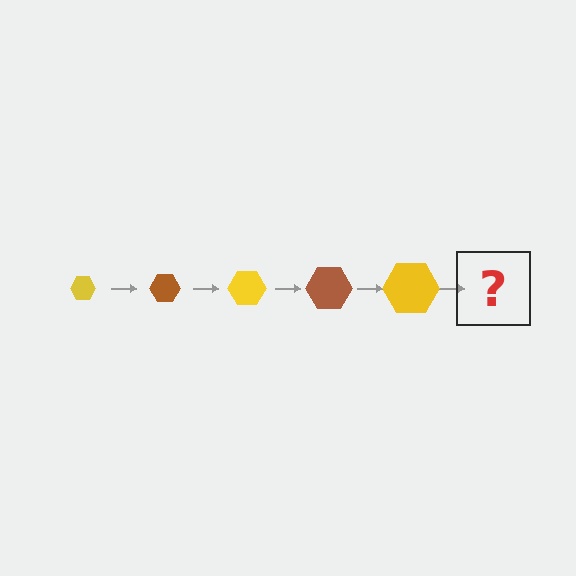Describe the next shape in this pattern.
It should be a brown hexagon, larger than the previous one.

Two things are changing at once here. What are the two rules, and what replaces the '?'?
The two rules are that the hexagon grows larger each step and the color cycles through yellow and brown. The '?' should be a brown hexagon, larger than the previous one.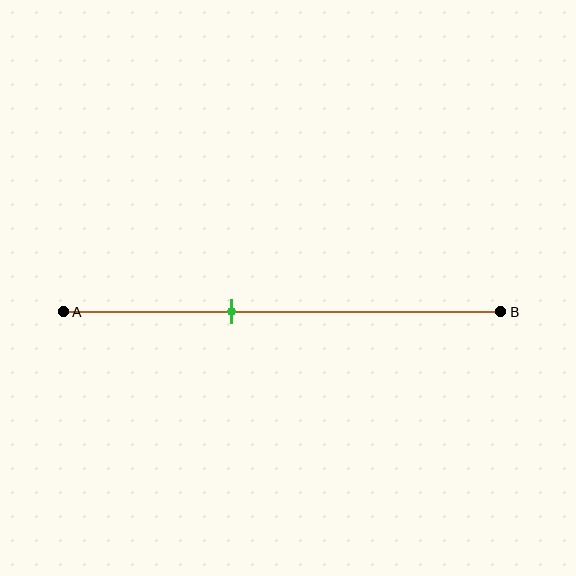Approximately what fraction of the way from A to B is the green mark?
The green mark is approximately 40% of the way from A to B.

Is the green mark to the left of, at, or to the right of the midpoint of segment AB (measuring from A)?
The green mark is to the left of the midpoint of segment AB.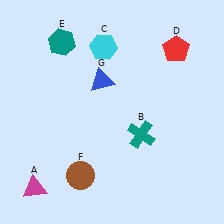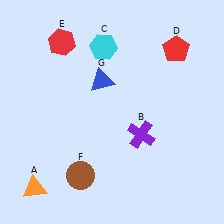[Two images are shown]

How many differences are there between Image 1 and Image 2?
There are 3 differences between the two images.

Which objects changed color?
A changed from magenta to orange. B changed from teal to purple. E changed from teal to red.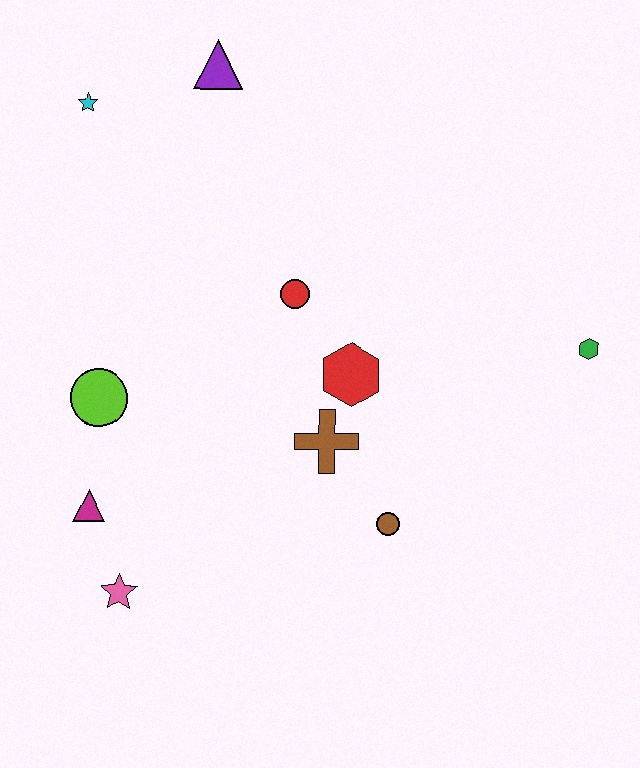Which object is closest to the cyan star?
The purple triangle is closest to the cyan star.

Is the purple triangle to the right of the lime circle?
Yes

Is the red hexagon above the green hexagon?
No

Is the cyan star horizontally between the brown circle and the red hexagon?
No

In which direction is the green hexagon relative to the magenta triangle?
The green hexagon is to the right of the magenta triangle.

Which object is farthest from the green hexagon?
The cyan star is farthest from the green hexagon.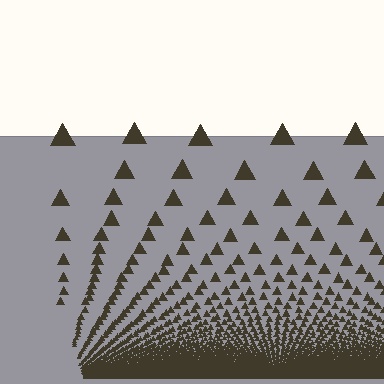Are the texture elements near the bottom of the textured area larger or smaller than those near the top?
Smaller. The gradient is inverted — elements near the bottom are smaller and denser.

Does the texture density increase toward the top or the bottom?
Density increases toward the bottom.